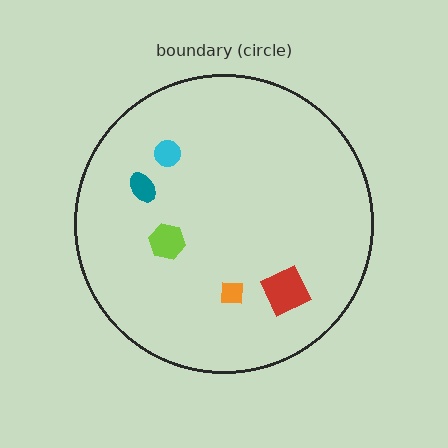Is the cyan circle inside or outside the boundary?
Inside.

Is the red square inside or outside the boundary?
Inside.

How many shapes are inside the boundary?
5 inside, 0 outside.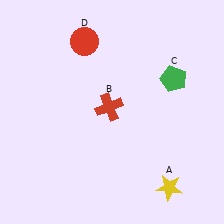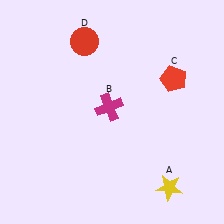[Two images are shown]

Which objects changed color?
B changed from red to magenta. C changed from green to red.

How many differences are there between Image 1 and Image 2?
There are 2 differences between the two images.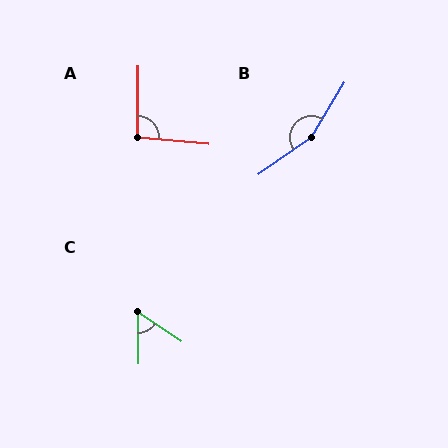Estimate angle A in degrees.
Approximately 95 degrees.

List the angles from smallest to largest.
C (55°), A (95°), B (156°).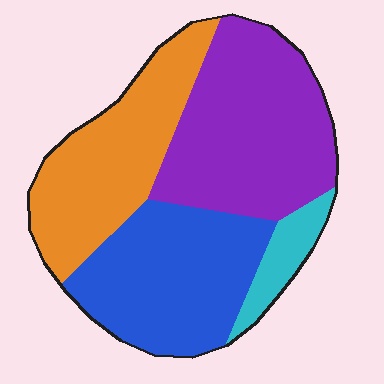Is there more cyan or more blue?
Blue.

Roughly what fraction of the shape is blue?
Blue takes up about one third (1/3) of the shape.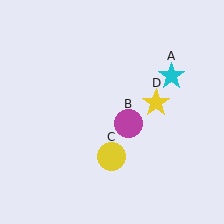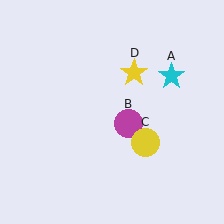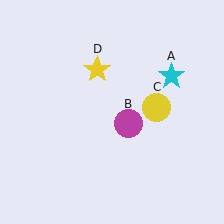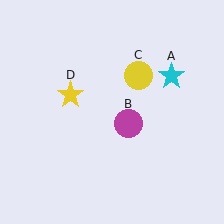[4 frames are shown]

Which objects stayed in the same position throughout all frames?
Cyan star (object A) and magenta circle (object B) remained stationary.